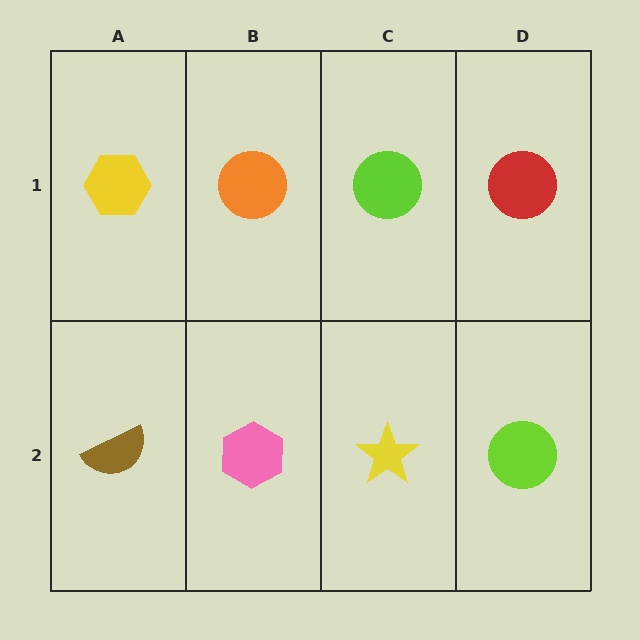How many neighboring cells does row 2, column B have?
3.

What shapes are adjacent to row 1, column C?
A yellow star (row 2, column C), an orange circle (row 1, column B), a red circle (row 1, column D).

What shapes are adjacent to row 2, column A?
A yellow hexagon (row 1, column A), a pink hexagon (row 2, column B).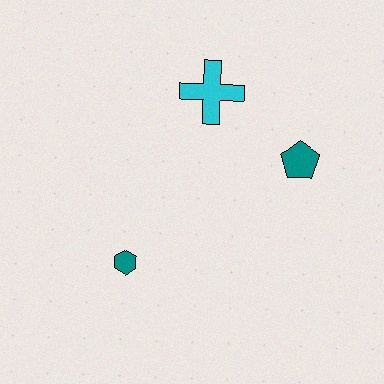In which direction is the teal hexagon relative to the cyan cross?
The teal hexagon is below the cyan cross.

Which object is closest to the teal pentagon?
The cyan cross is closest to the teal pentagon.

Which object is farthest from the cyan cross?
The teal hexagon is farthest from the cyan cross.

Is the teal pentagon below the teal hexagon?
No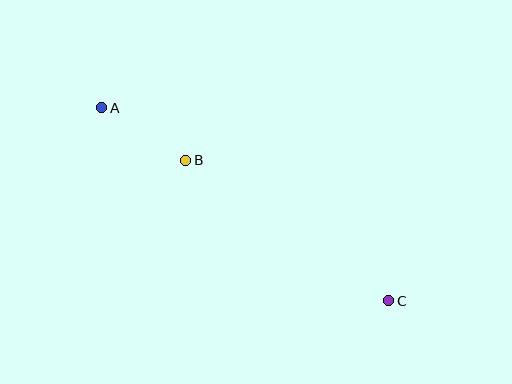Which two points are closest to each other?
Points A and B are closest to each other.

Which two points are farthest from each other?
Points A and C are farthest from each other.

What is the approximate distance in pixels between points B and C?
The distance between B and C is approximately 247 pixels.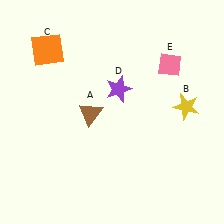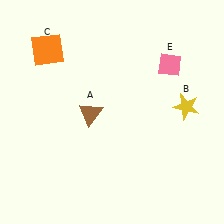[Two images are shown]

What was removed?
The purple star (D) was removed in Image 2.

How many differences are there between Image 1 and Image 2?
There is 1 difference between the two images.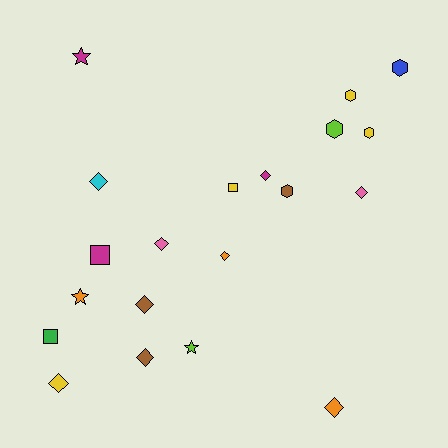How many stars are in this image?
There are 3 stars.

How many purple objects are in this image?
There are no purple objects.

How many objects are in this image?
There are 20 objects.